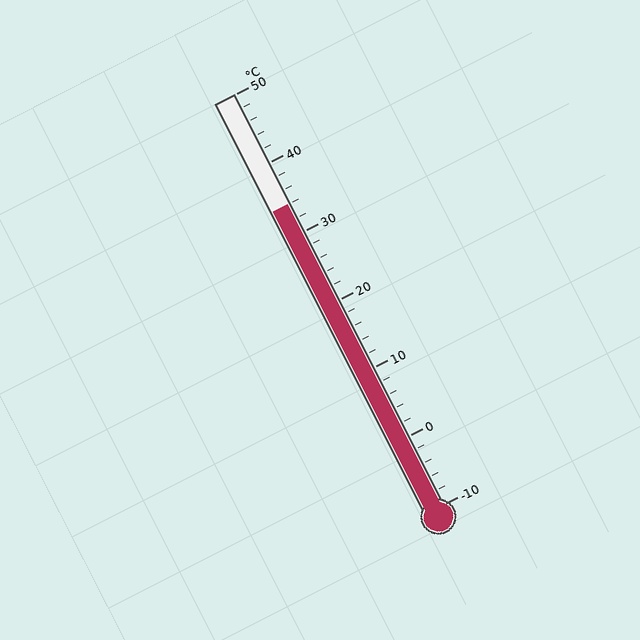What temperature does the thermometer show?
The thermometer shows approximately 34°C.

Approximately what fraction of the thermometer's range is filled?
The thermometer is filled to approximately 75% of its range.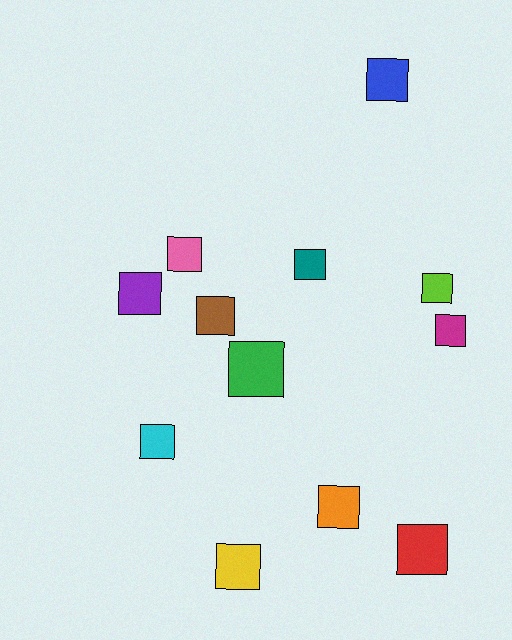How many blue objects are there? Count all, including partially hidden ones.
There is 1 blue object.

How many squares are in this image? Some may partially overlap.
There are 12 squares.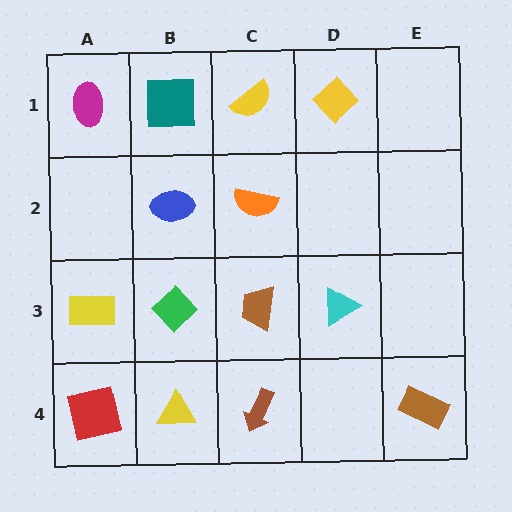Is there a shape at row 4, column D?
No, that cell is empty.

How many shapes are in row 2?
2 shapes.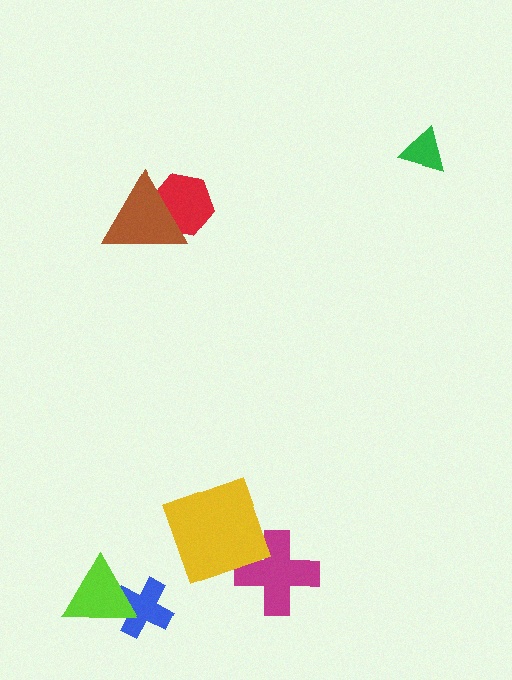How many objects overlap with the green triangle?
0 objects overlap with the green triangle.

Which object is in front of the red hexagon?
The brown triangle is in front of the red hexagon.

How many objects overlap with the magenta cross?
1 object overlaps with the magenta cross.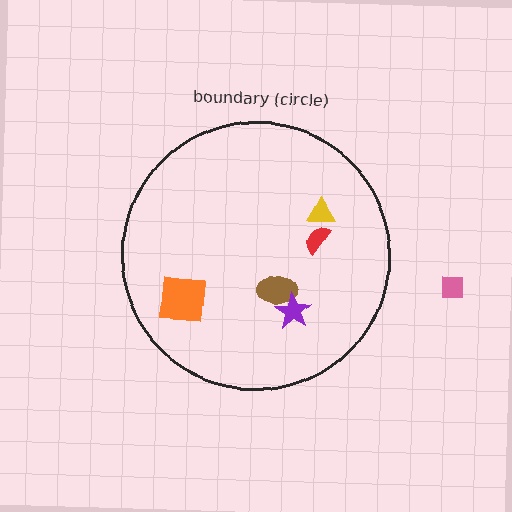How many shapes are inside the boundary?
5 inside, 1 outside.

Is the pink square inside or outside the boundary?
Outside.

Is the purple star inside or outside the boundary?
Inside.